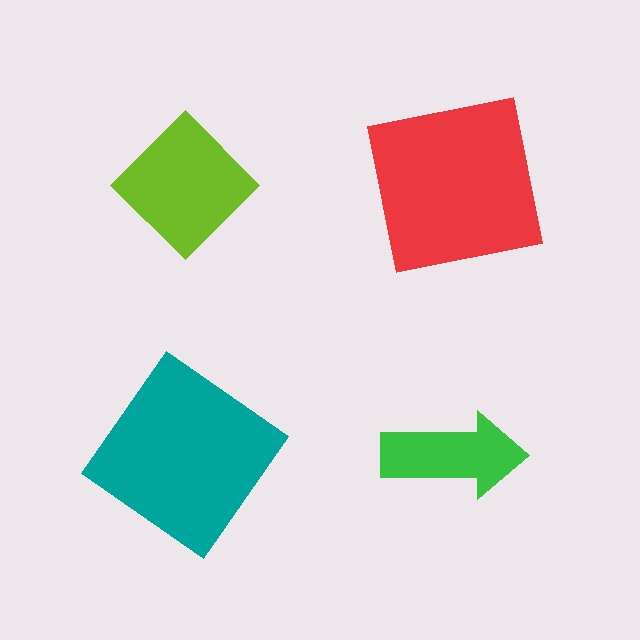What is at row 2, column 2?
A green arrow.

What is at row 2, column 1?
A teal diamond.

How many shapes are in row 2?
2 shapes.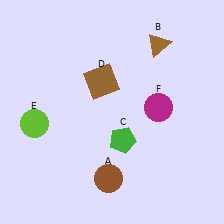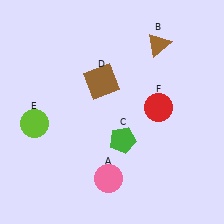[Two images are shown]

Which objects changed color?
A changed from brown to pink. F changed from magenta to red.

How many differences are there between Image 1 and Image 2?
There are 2 differences between the two images.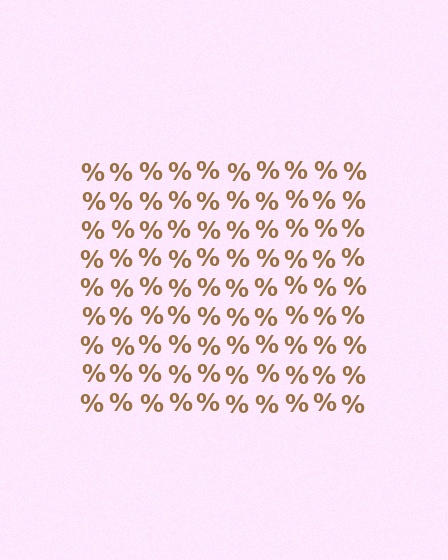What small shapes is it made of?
It is made of small percent signs.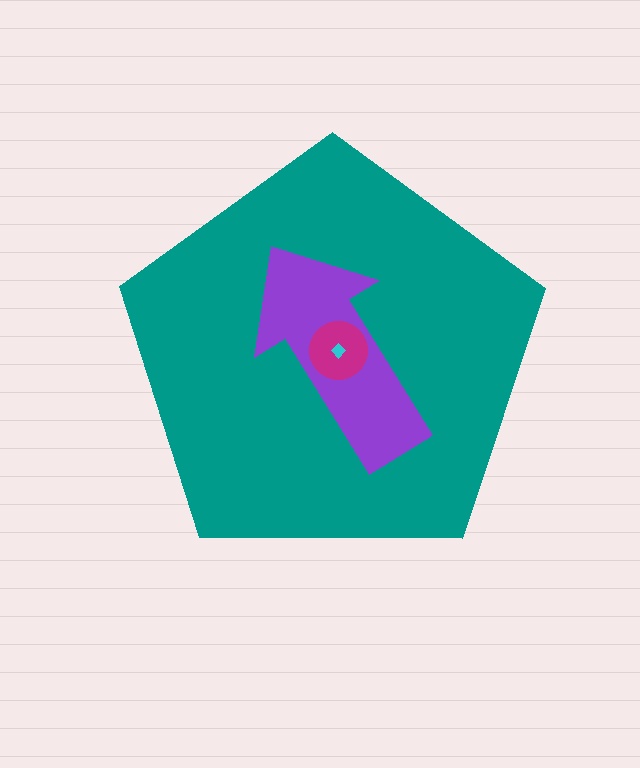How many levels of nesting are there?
4.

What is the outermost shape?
The teal pentagon.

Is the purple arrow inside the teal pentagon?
Yes.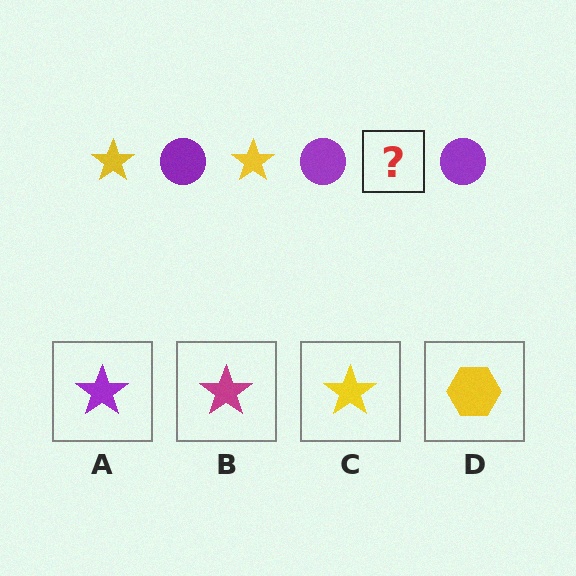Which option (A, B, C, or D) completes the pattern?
C.